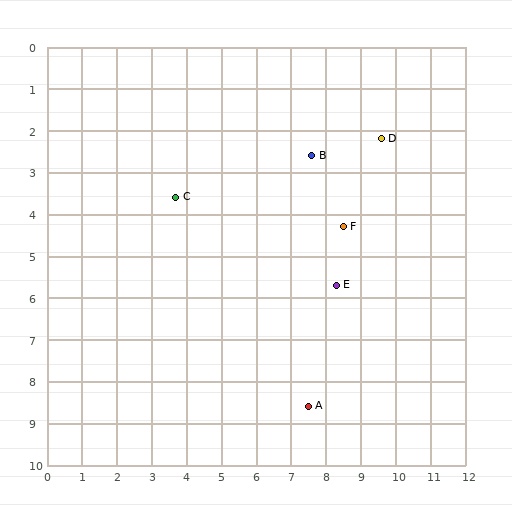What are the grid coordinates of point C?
Point C is at approximately (3.7, 3.6).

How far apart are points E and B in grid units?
Points E and B are about 3.2 grid units apart.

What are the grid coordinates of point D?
Point D is at approximately (9.6, 2.2).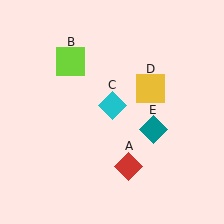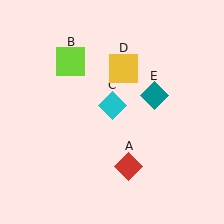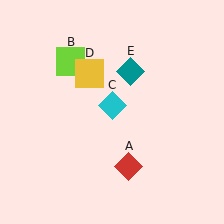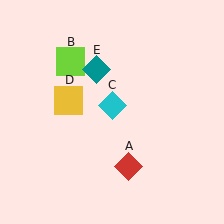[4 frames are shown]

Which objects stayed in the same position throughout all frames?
Red diamond (object A) and lime square (object B) and cyan diamond (object C) remained stationary.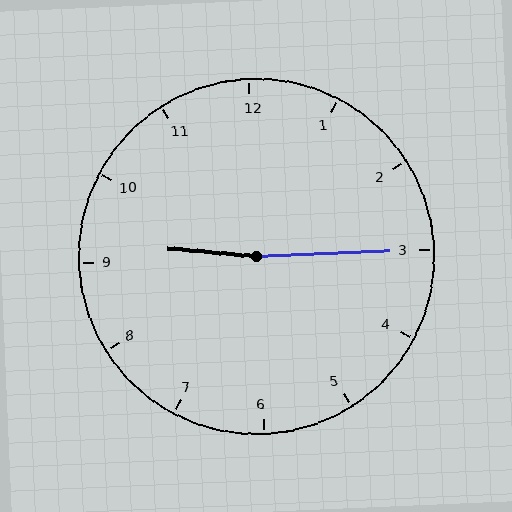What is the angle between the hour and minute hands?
Approximately 172 degrees.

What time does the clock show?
9:15.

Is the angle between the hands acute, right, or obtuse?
It is obtuse.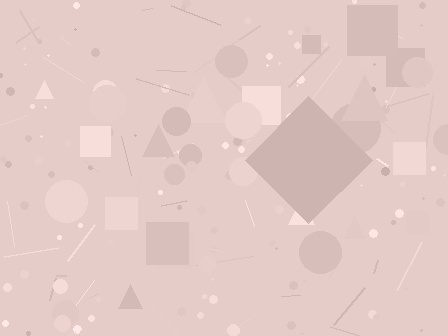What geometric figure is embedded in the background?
A diamond is embedded in the background.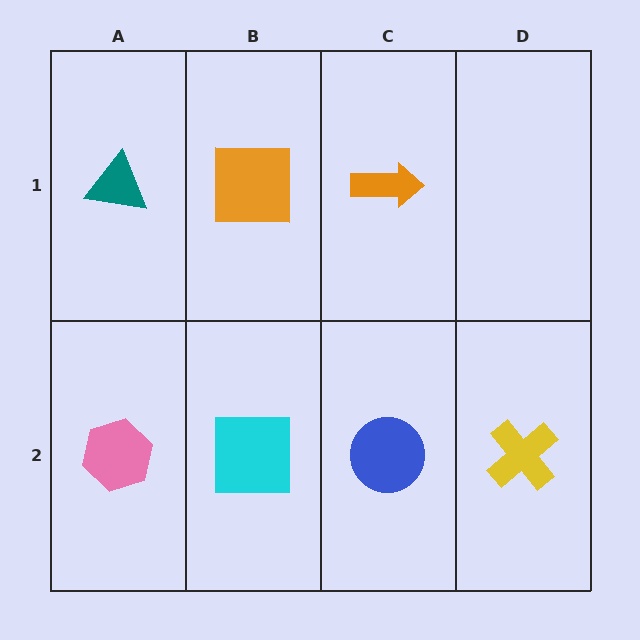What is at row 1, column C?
An orange arrow.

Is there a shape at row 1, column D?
No, that cell is empty.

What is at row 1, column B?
An orange square.